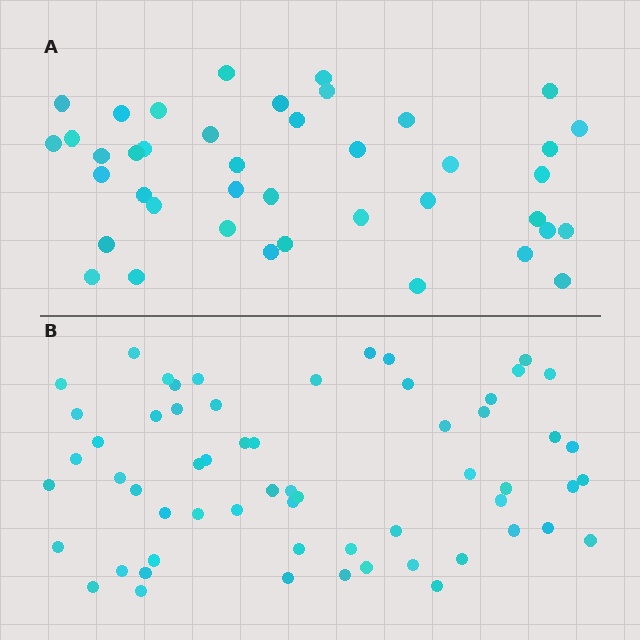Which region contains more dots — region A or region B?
Region B (the bottom region) has more dots.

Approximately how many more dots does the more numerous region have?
Region B has approximately 20 more dots than region A.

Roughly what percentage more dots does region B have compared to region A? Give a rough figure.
About 45% more.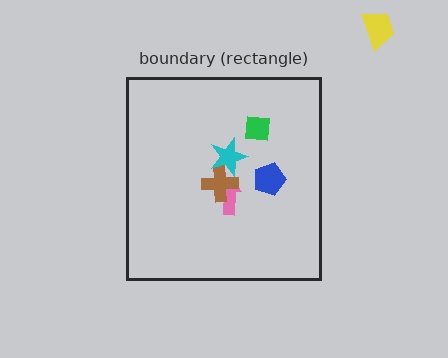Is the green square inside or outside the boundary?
Inside.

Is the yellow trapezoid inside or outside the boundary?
Outside.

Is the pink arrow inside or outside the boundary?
Inside.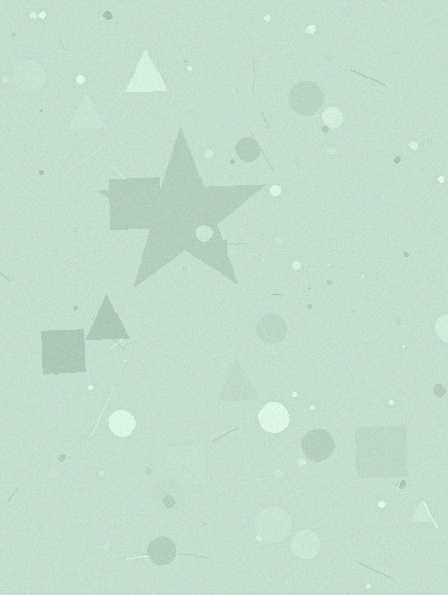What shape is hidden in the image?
A star is hidden in the image.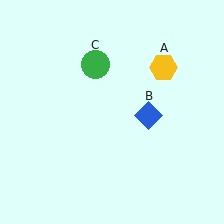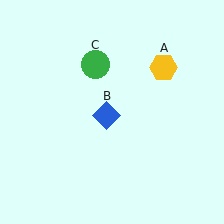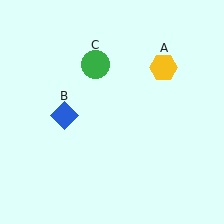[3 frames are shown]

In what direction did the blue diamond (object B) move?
The blue diamond (object B) moved left.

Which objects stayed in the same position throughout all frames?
Yellow hexagon (object A) and green circle (object C) remained stationary.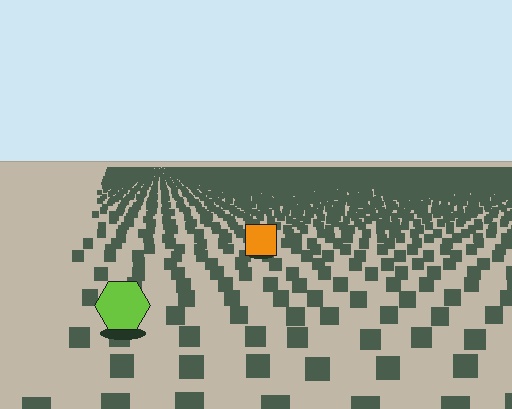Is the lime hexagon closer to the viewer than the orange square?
Yes. The lime hexagon is closer — you can tell from the texture gradient: the ground texture is coarser near it.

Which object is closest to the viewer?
The lime hexagon is closest. The texture marks near it are larger and more spread out.